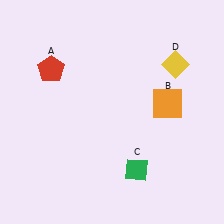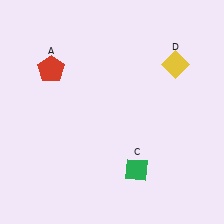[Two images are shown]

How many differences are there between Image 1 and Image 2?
There is 1 difference between the two images.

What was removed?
The orange square (B) was removed in Image 2.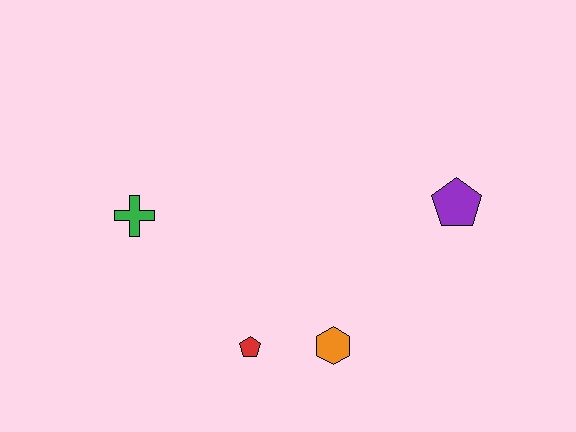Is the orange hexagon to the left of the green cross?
No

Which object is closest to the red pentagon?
The orange hexagon is closest to the red pentagon.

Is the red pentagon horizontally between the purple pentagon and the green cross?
Yes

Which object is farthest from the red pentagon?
The purple pentagon is farthest from the red pentagon.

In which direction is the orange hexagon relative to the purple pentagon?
The orange hexagon is below the purple pentagon.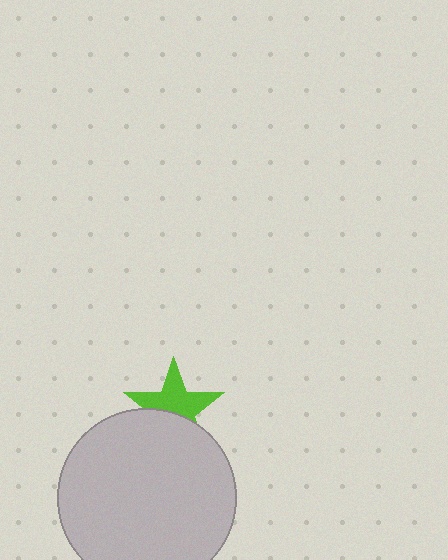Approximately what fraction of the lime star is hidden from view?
Roughly 40% of the lime star is hidden behind the light gray circle.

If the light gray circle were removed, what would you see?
You would see the complete lime star.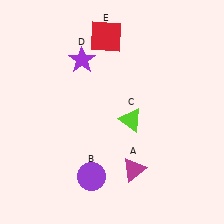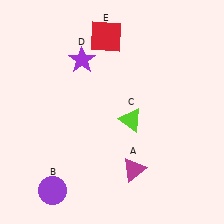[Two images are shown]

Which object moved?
The purple circle (B) moved left.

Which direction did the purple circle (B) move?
The purple circle (B) moved left.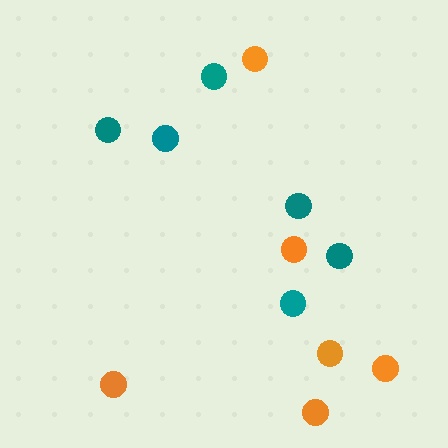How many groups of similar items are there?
There are 2 groups: one group of teal circles (6) and one group of orange circles (6).